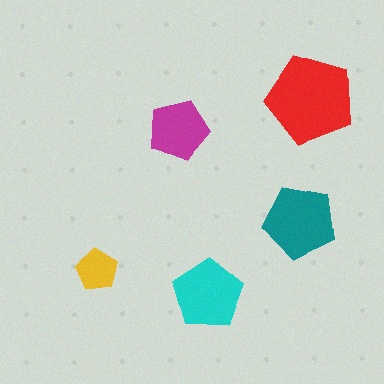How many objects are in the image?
There are 5 objects in the image.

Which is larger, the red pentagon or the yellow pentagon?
The red one.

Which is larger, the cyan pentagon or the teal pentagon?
The teal one.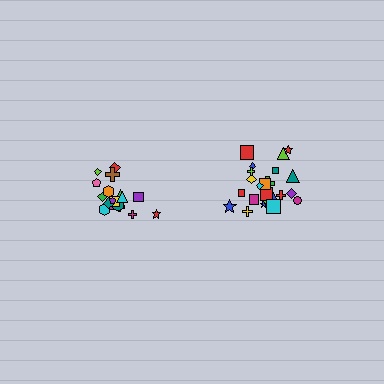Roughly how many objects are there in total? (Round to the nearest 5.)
Roughly 45 objects in total.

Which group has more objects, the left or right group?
The right group.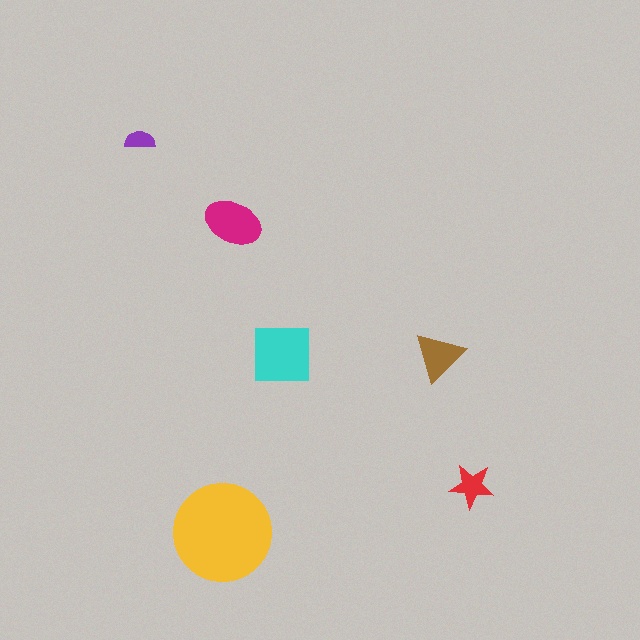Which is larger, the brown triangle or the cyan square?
The cyan square.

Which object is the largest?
The yellow circle.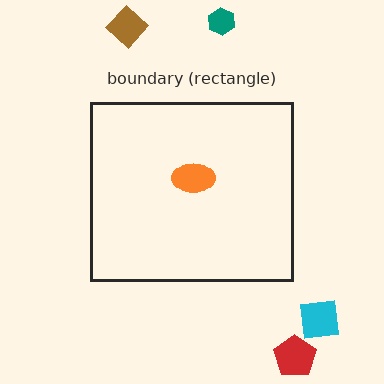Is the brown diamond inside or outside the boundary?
Outside.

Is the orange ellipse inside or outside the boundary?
Inside.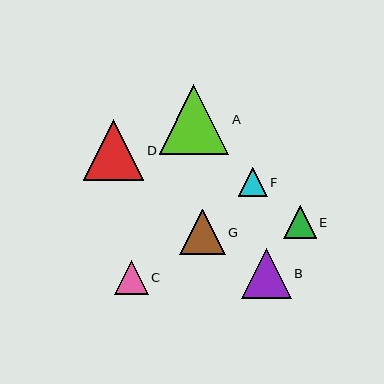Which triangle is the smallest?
Triangle F is the smallest with a size of approximately 29 pixels.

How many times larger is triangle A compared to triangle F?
Triangle A is approximately 2.4 times the size of triangle F.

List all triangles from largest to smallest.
From largest to smallest: A, D, B, G, C, E, F.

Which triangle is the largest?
Triangle A is the largest with a size of approximately 69 pixels.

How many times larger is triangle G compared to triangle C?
Triangle G is approximately 1.3 times the size of triangle C.